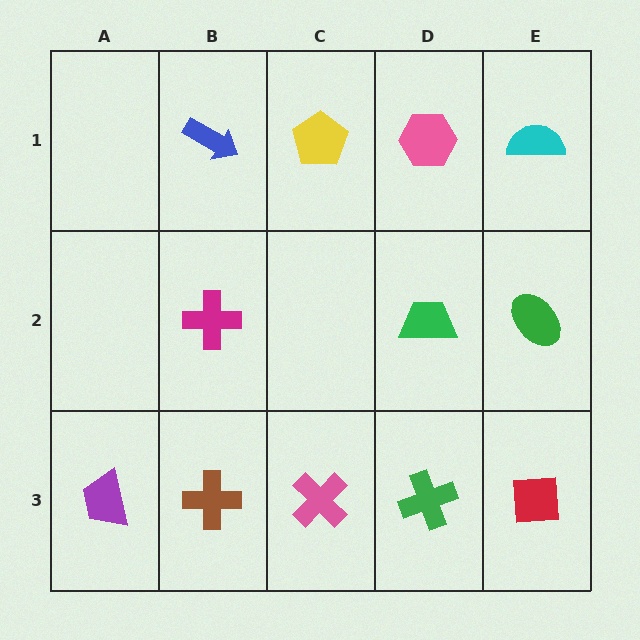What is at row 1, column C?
A yellow pentagon.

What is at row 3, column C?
A pink cross.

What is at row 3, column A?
A purple trapezoid.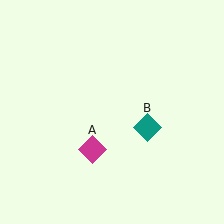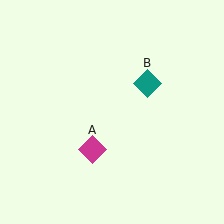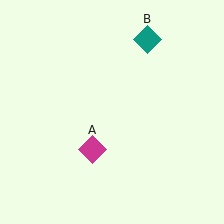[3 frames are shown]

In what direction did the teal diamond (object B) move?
The teal diamond (object B) moved up.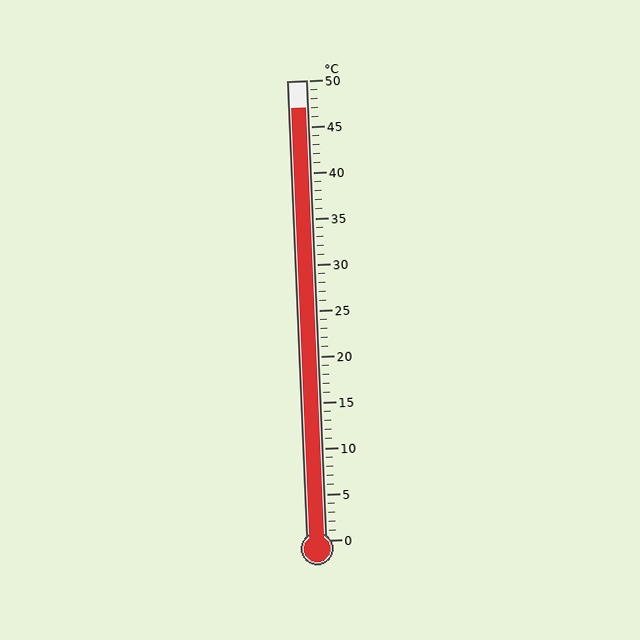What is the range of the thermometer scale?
The thermometer scale ranges from 0°C to 50°C.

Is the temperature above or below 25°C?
The temperature is above 25°C.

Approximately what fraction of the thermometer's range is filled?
The thermometer is filled to approximately 95% of its range.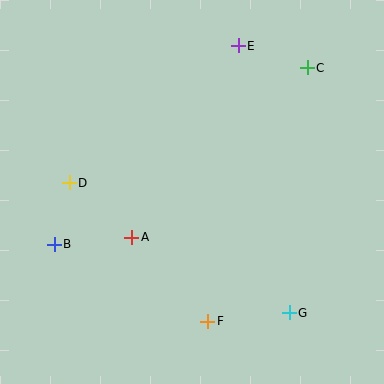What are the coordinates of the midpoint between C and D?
The midpoint between C and D is at (188, 125).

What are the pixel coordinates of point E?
Point E is at (238, 46).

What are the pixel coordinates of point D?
Point D is at (69, 183).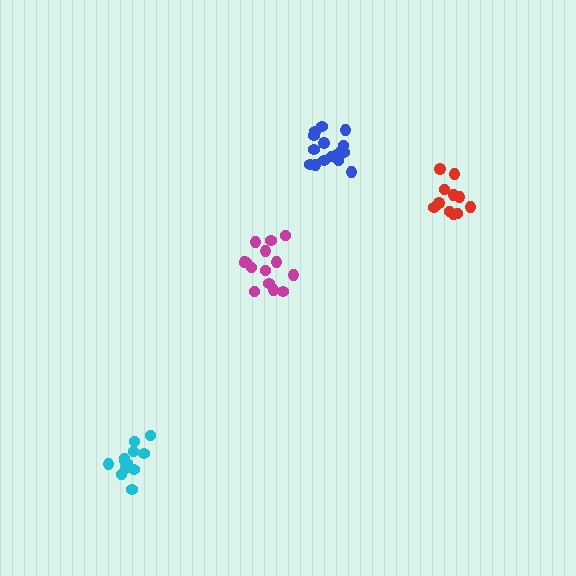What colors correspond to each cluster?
The clusters are colored: cyan, magenta, blue, red.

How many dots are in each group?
Group 1: 12 dots, Group 2: 15 dots, Group 3: 16 dots, Group 4: 11 dots (54 total).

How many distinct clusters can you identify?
There are 4 distinct clusters.